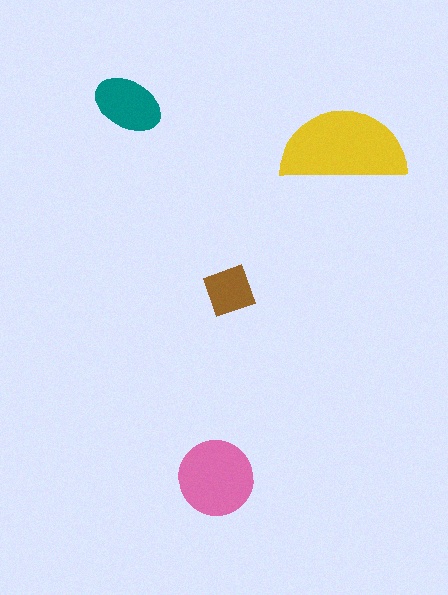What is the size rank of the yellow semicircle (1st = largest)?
1st.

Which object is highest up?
The teal ellipse is topmost.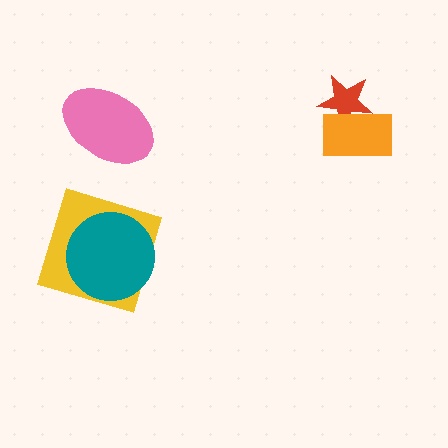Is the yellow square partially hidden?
Yes, it is partially covered by another shape.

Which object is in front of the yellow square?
The teal circle is in front of the yellow square.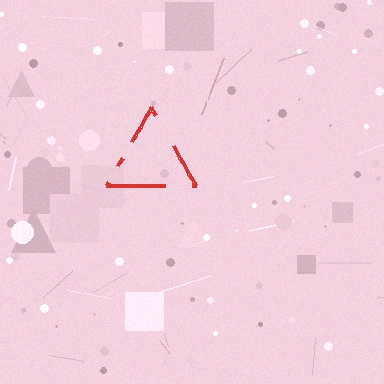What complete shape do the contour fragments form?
The contour fragments form a triangle.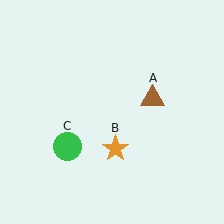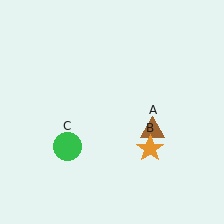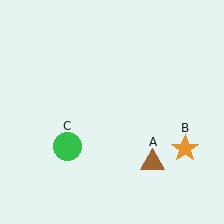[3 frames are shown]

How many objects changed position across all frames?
2 objects changed position: brown triangle (object A), orange star (object B).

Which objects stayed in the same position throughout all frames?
Green circle (object C) remained stationary.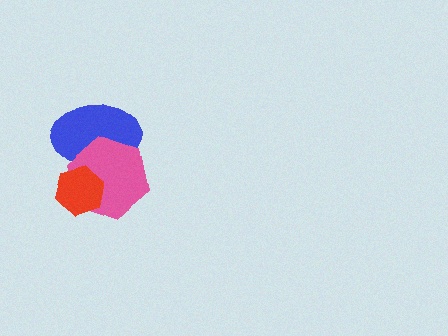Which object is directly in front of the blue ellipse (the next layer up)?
The pink hexagon is directly in front of the blue ellipse.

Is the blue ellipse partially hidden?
Yes, it is partially covered by another shape.